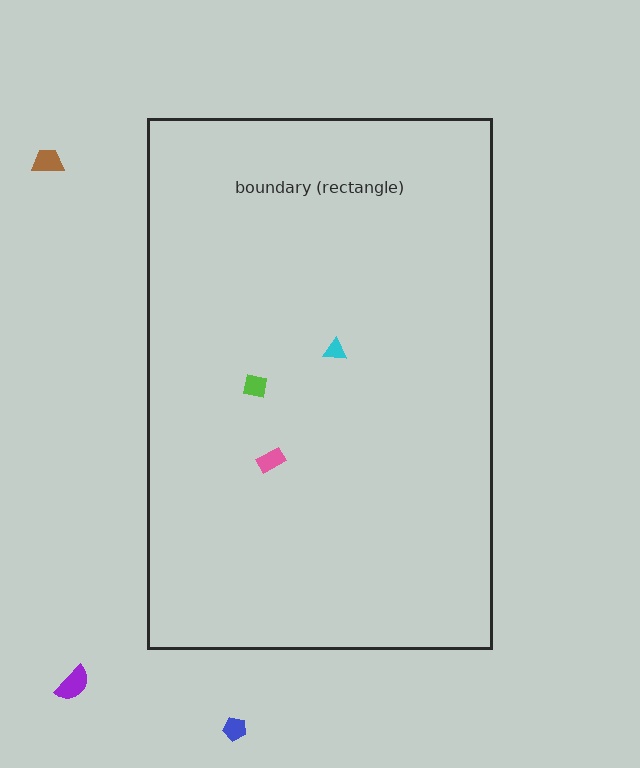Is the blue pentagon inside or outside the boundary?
Outside.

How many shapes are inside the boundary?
3 inside, 3 outside.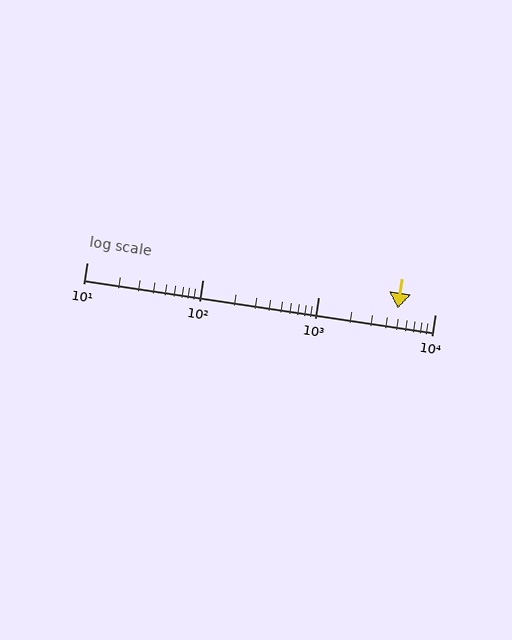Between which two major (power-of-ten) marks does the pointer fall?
The pointer is between 1000 and 10000.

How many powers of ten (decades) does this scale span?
The scale spans 3 decades, from 10 to 10000.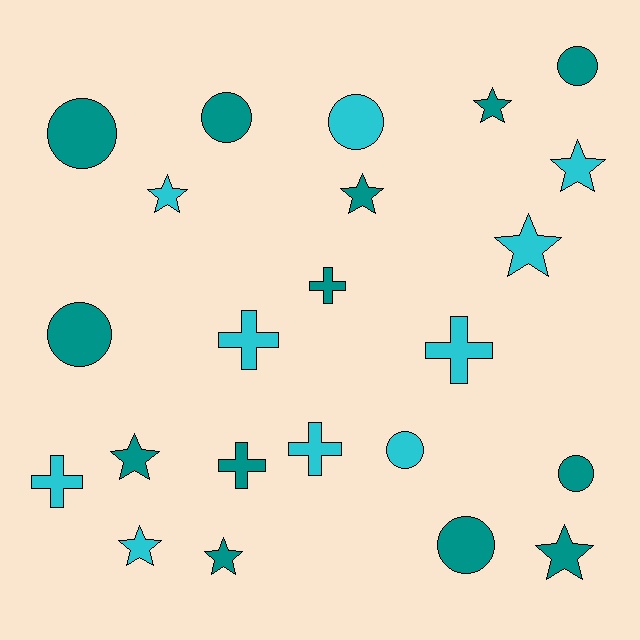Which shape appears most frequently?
Star, with 9 objects.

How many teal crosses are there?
There are 2 teal crosses.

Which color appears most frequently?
Teal, with 13 objects.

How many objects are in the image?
There are 23 objects.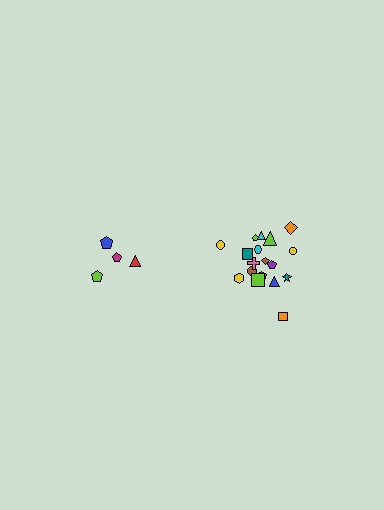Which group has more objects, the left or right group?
The right group.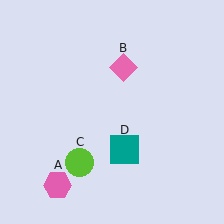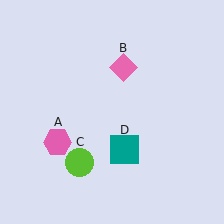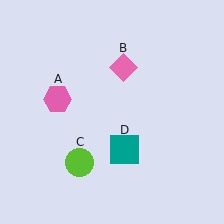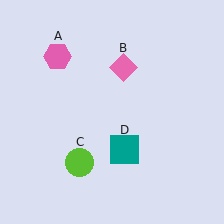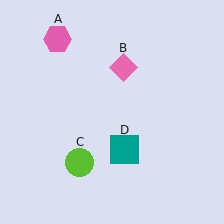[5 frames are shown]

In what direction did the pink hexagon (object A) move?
The pink hexagon (object A) moved up.